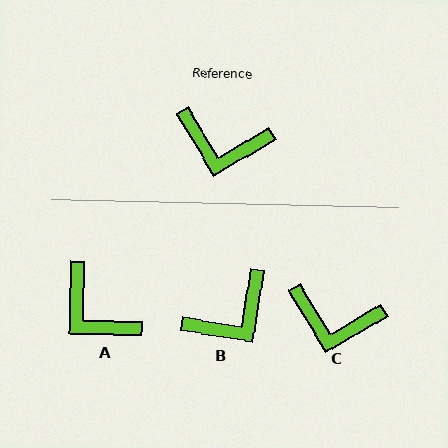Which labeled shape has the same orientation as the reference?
C.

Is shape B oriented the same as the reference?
No, it is off by about 50 degrees.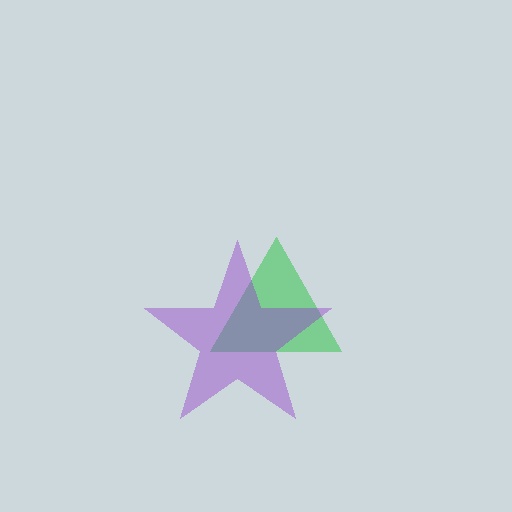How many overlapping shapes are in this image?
There are 2 overlapping shapes in the image.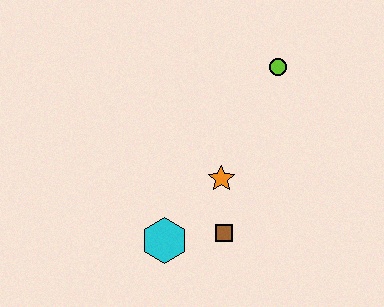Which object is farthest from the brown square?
The lime circle is farthest from the brown square.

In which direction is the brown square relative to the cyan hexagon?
The brown square is to the right of the cyan hexagon.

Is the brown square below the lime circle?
Yes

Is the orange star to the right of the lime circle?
No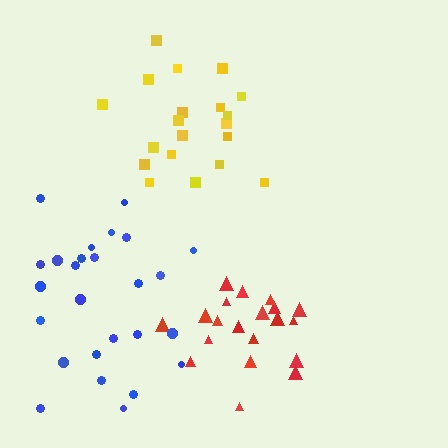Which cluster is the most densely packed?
Red.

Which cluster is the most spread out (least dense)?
Blue.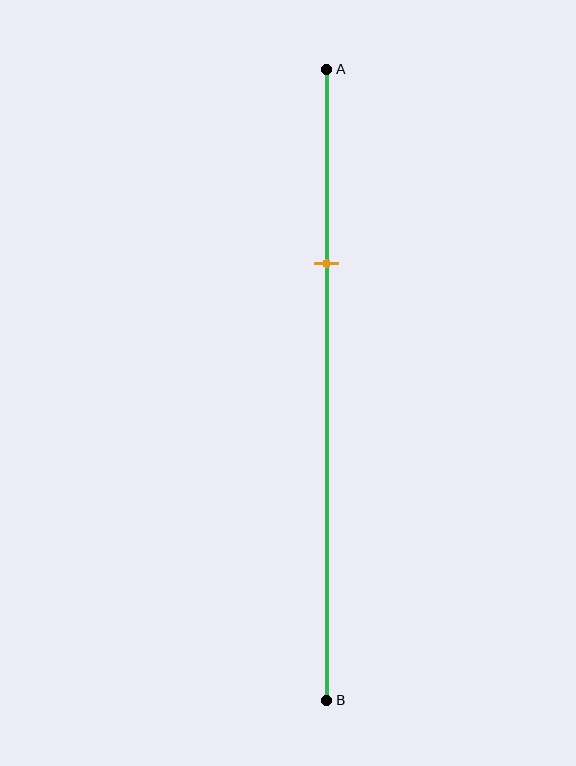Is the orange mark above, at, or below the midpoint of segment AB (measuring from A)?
The orange mark is above the midpoint of segment AB.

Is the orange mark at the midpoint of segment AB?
No, the mark is at about 30% from A, not at the 50% midpoint.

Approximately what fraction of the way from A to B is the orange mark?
The orange mark is approximately 30% of the way from A to B.